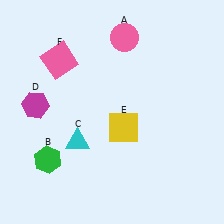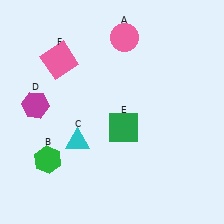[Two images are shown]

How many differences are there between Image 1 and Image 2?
There is 1 difference between the two images.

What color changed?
The square (E) changed from yellow in Image 1 to green in Image 2.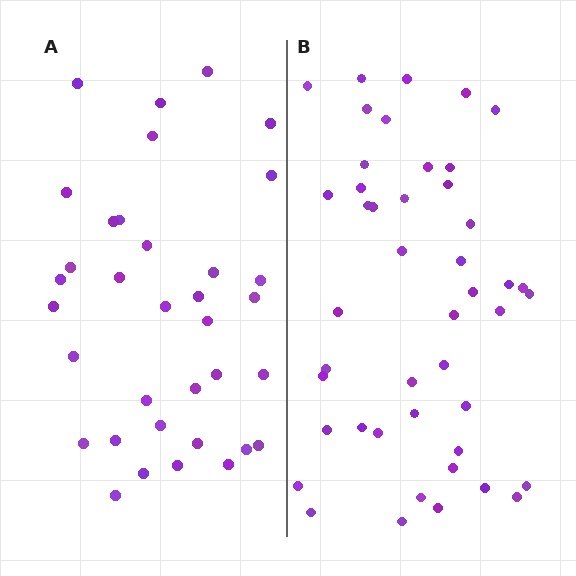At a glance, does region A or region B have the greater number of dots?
Region B (the right region) has more dots.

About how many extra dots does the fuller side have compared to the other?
Region B has roughly 10 or so more dots than region A.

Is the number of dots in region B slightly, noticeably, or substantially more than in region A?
Region B has noticeably more, but not dramatically so. The ratio is roughly 1.3 to 1.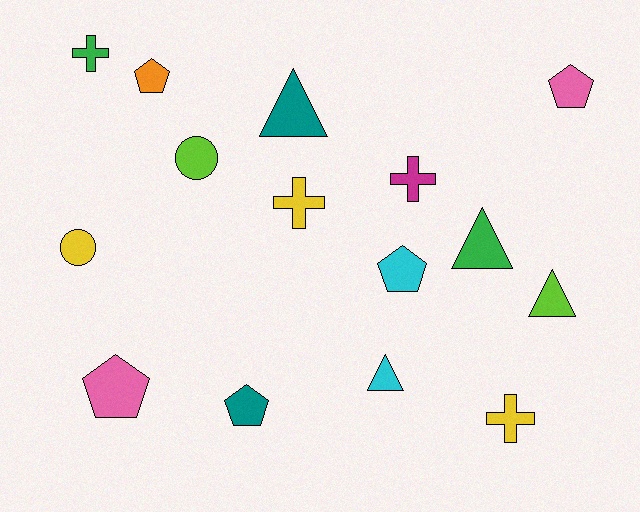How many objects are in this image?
There are 15 objects.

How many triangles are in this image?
There are 4 triangles.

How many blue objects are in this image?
There are no blue objects.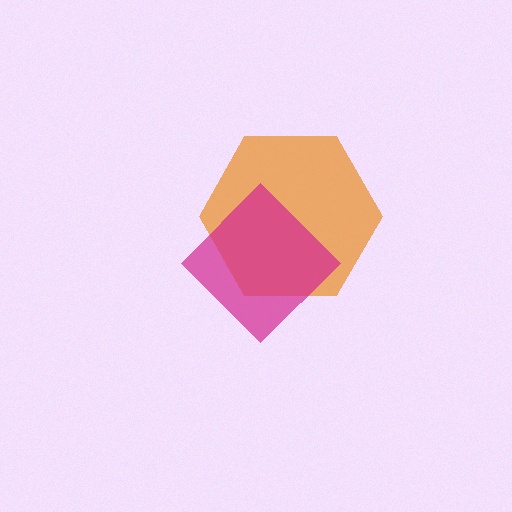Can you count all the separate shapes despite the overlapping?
Yes, there are 2 separate shapes.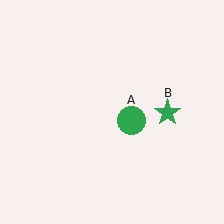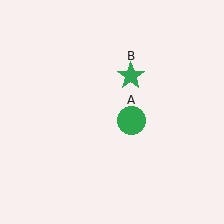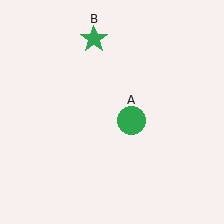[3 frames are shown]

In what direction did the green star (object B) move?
The green star (object B) moved up and to the left.